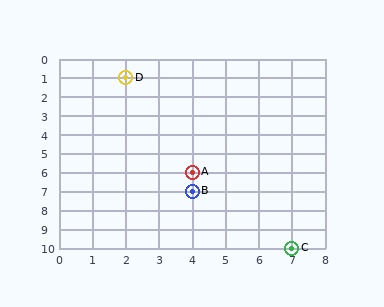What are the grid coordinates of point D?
Point D is at grid coordinates (2, 1).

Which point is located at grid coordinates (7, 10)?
Point C is at (7, 10).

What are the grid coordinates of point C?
Point C is at grid coordinates (7, 10).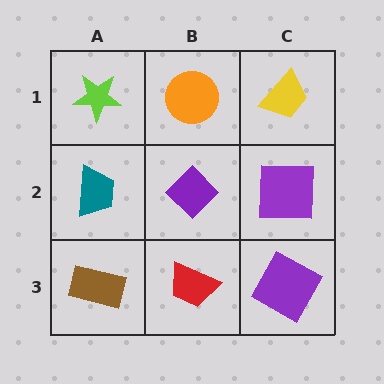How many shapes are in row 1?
3 shapes.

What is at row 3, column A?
A brown rectangle.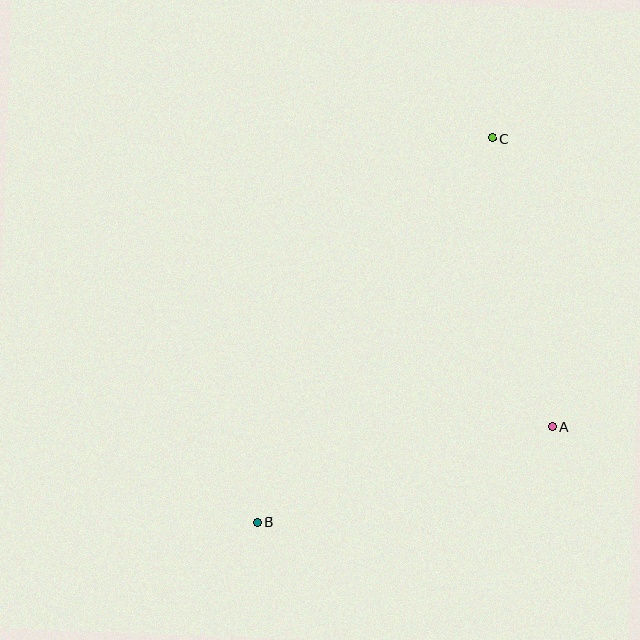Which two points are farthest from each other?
Points B and C are farthest from each other.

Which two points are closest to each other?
Points A and C are closest to each other.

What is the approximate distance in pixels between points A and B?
The distance between A and B is approximately 310 pixels.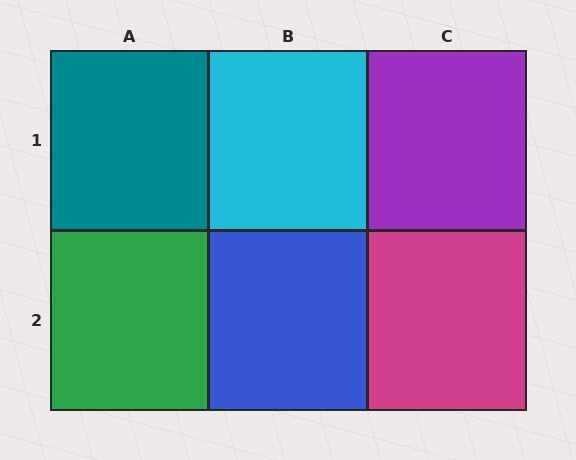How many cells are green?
1 cell is green.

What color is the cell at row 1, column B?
Cyan.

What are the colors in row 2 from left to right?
Green, blue, magenta.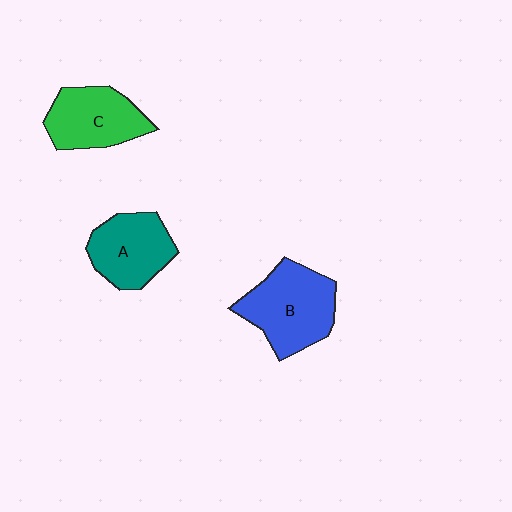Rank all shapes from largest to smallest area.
From largest to smallest: B (blue), C (green), A (teal).